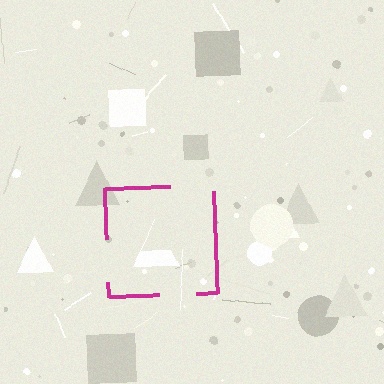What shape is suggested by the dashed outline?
The dashed outline suggests a square.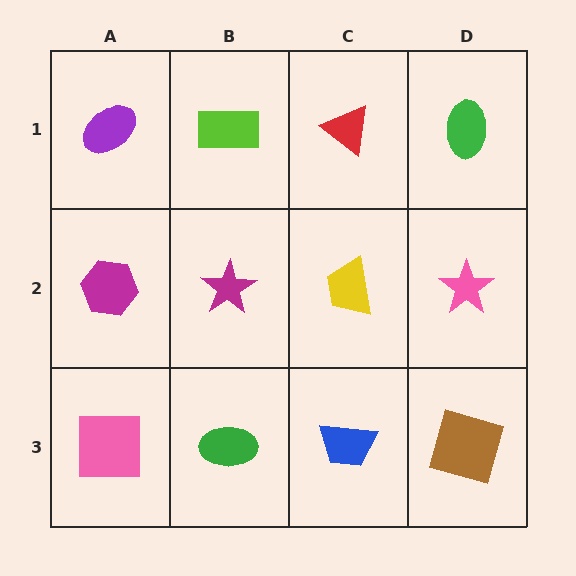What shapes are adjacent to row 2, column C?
A red triangle (row 1, column C), a blue trapezoid (row 3, column C), a magenta star (row 2, column B), a pink star (row 2, column D).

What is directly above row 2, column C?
A red triangle.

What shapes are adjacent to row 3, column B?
A magenta star (row 2, column B), a pink square (row 3, column A), a blue trapezoid (row 3, column C).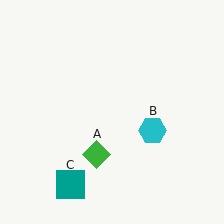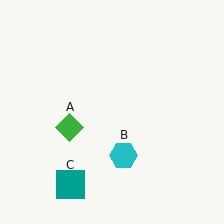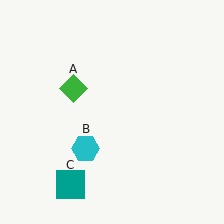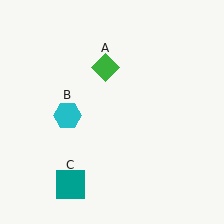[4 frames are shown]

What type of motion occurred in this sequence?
The green diamond (object A), cyan hexagon (object B) rotated clockwise around the center of the scene.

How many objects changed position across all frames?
2 objects changed position: green diamond (object A), cyan hexagon (object B).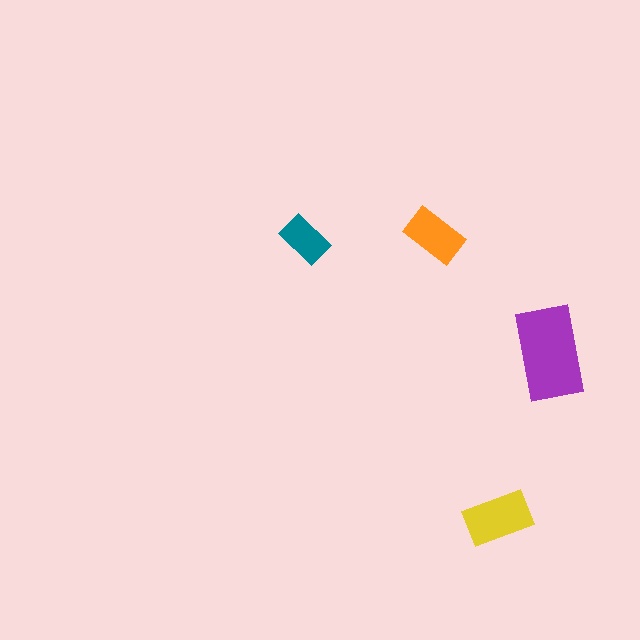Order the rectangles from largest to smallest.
the purple one, the yellow one, the orange one, the teal one.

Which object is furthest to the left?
The teal rectangle is leftmost.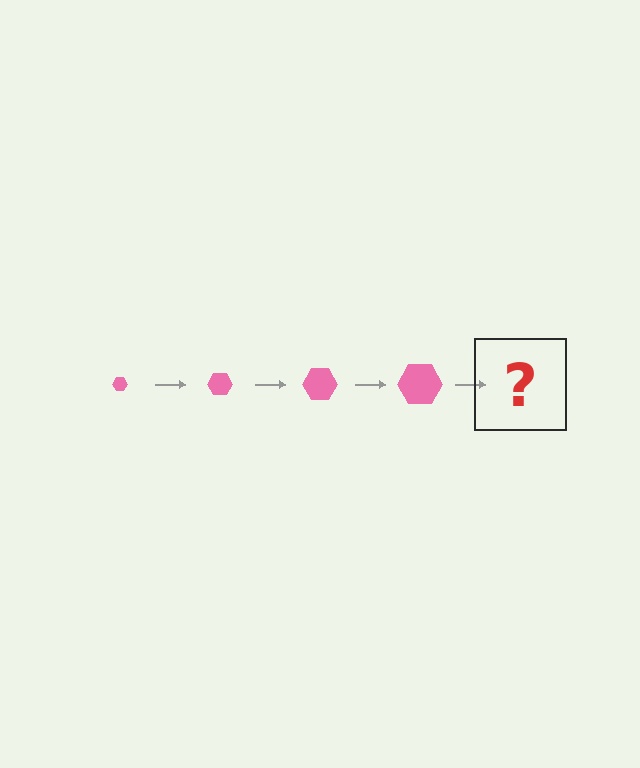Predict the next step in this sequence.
The next step is a pink hexagon, larger than the previous one.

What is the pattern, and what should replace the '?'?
The pattern is that the hexagon gets progressively larger each step. The '?' should be a pink hexagon, larger than the previous one.